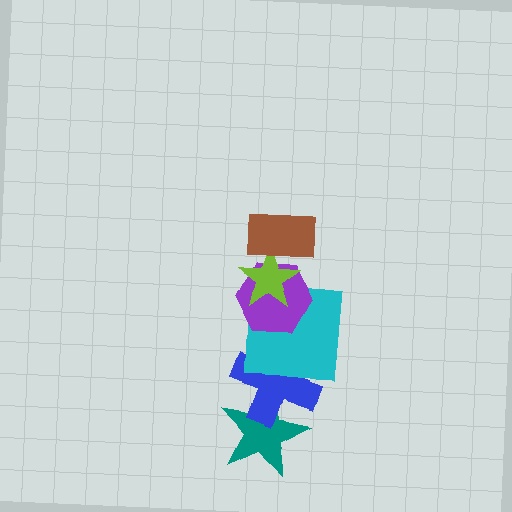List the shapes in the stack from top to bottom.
From top to bottom: the brown rectangle, the lime star, the purple hexagon, the cyan square, the blue cross, the teal star.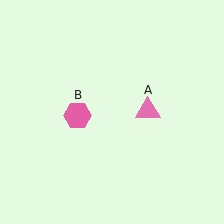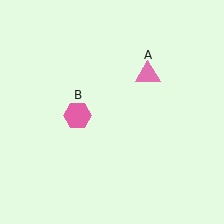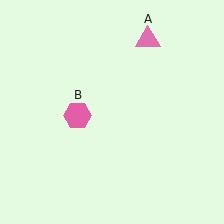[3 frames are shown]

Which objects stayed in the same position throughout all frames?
Pink hexagon (object B) remained stationary.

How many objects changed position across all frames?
1 object changed position: pink triangle (object A).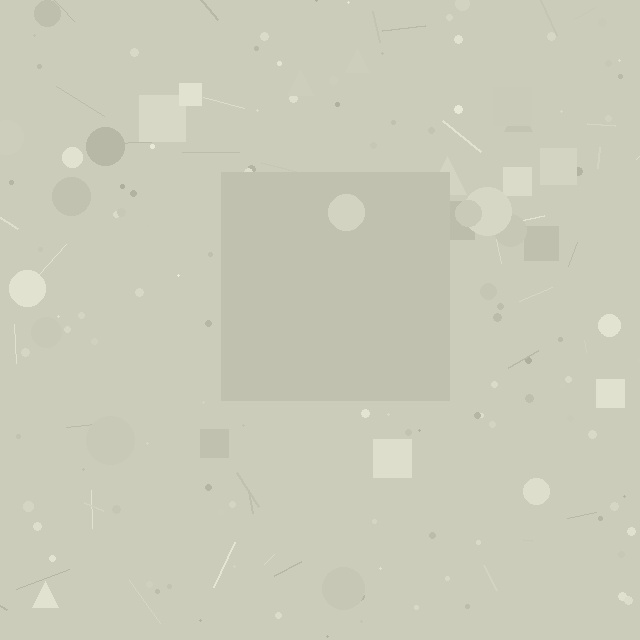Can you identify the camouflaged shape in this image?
The camouflaged shape is a square.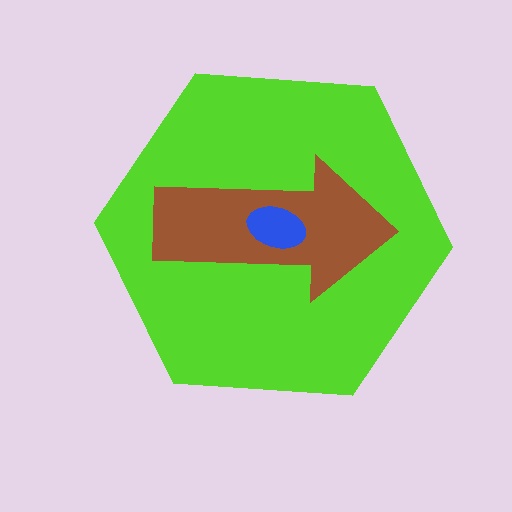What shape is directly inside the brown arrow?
The blue ellipse.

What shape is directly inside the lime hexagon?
The brown arrow.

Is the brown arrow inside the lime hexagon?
Yes.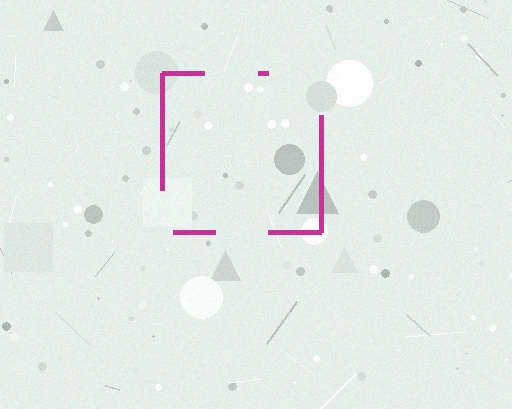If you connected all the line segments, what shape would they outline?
They would outline a square.